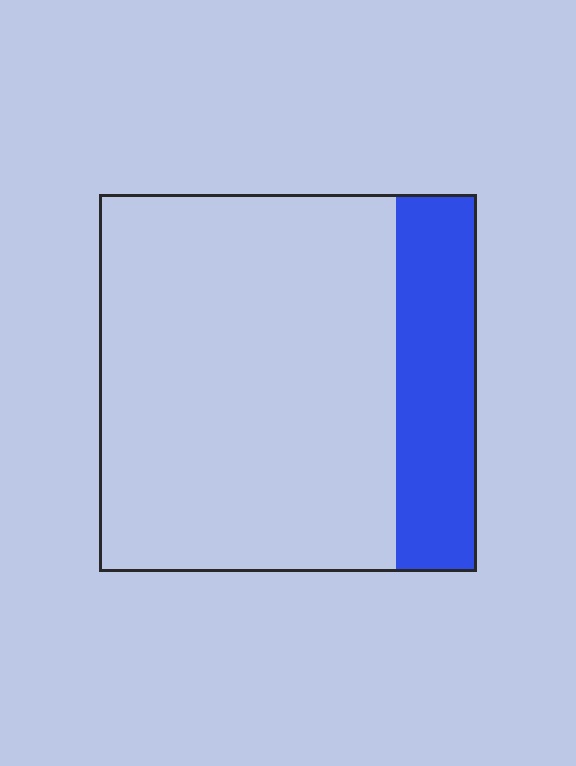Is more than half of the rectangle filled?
No.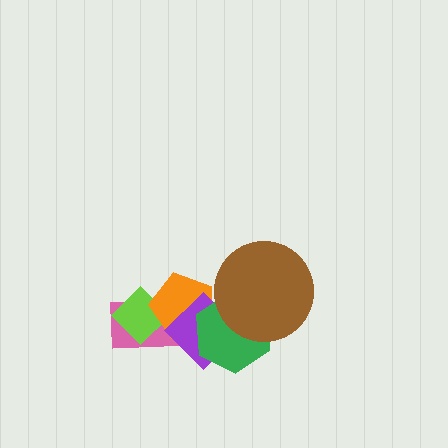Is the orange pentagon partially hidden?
Yes, it is partially covered by another shape.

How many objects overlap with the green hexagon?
3 objects overlap with the green hexagon.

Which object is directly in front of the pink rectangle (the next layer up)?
The lime diamond is directly in front of the pink rectangle.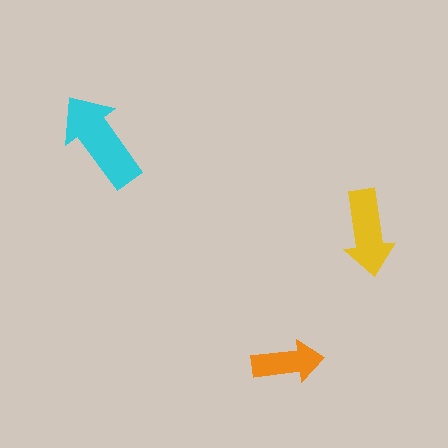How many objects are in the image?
There are 3 objects in the image.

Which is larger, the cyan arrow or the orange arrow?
The cyan one.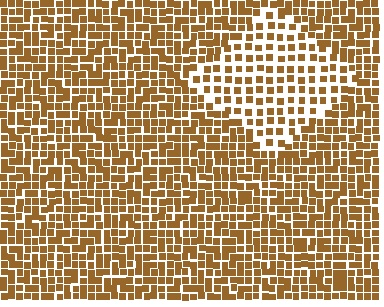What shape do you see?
I see a diamond.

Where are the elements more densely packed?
The elements are more densely packed outside the diamond boundary.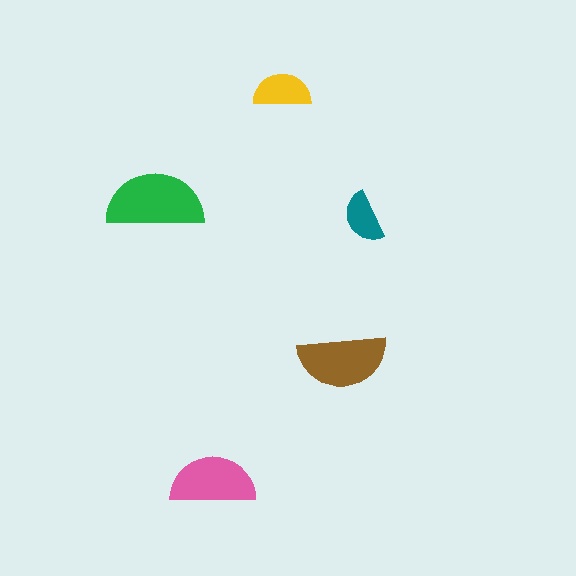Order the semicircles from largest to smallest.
the green one, the brown one, the pink one, the yellow one, the teal one.